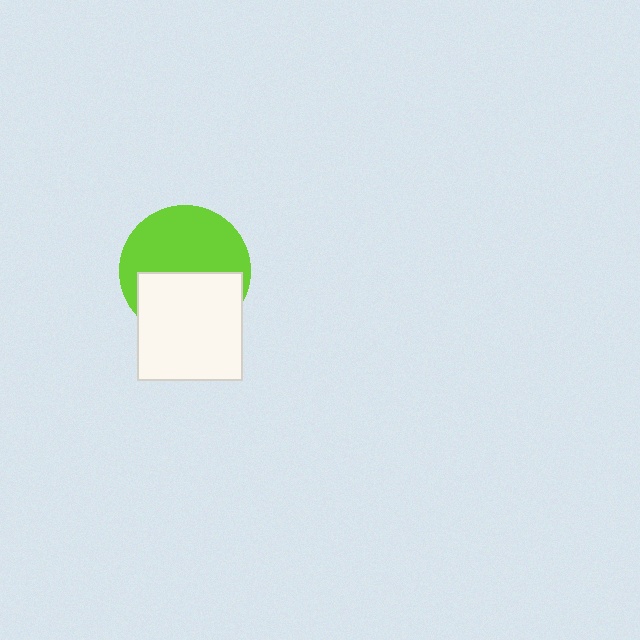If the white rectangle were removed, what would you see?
You would see the complete lime circle.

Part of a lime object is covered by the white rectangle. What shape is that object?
It is a circle.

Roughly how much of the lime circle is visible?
About half of it is visible (roughly 56%).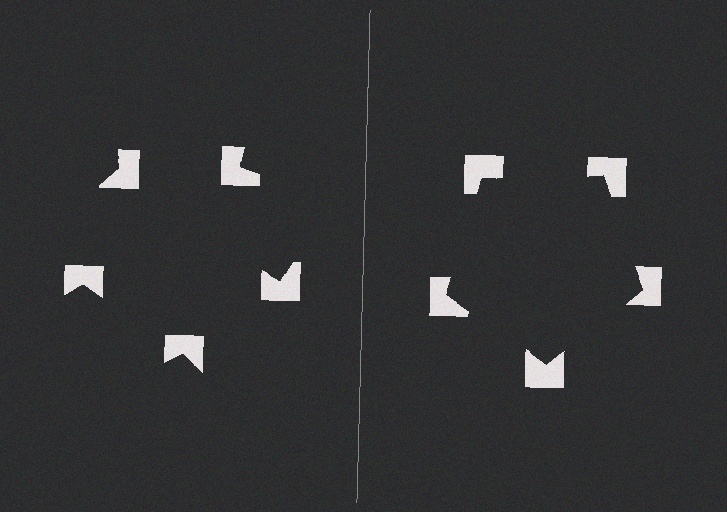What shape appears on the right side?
An illusory pentagon.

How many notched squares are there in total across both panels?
10 — 5 on each side.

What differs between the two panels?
The notched squares are positioned identically on both sides; only the wedge orientations differ. On the right they align to a pentagon; on the left they are misaligned.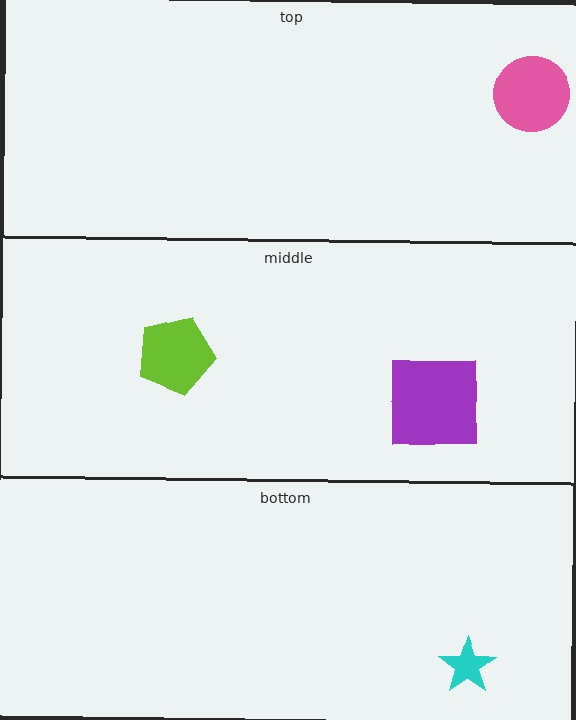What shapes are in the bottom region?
The cyan star.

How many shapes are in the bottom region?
1.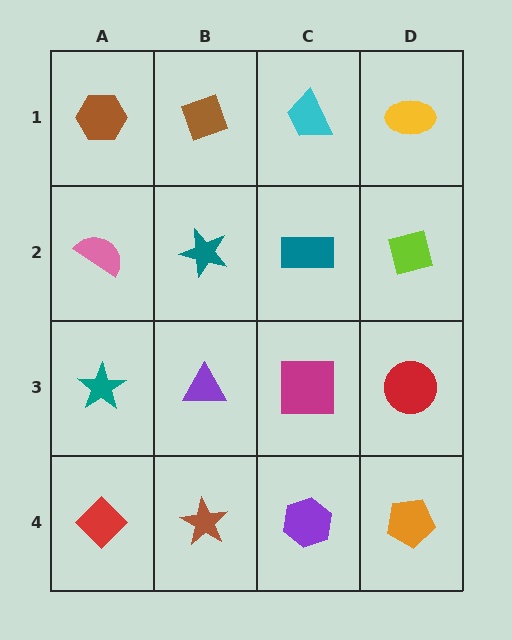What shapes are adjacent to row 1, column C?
A teal rectangle (row 2, column C), a brown diamond (row 1, column B), a yellow ellipse (row 1, column D).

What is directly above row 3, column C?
A teal rectangle.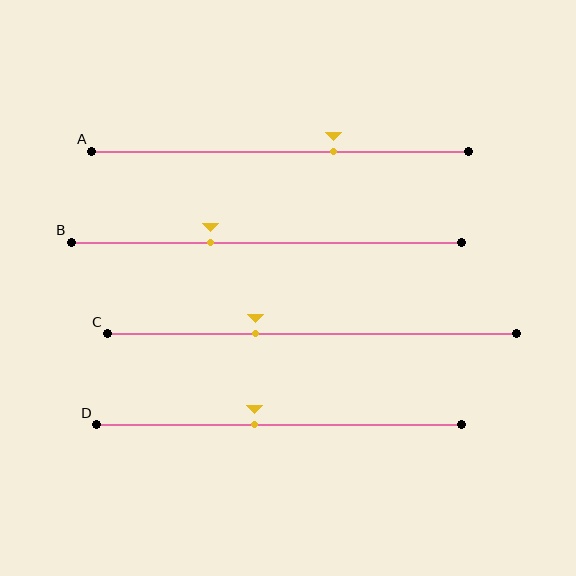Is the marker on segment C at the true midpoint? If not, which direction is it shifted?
No, the marker on segment C is shifted to the left by about 14% of the segment length.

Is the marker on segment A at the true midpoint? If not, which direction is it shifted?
No, the marker on segment A is shifted to the right by about 14% of the segment length.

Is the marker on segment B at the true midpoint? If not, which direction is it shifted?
No, the marker on segment B is shifted to the left by about 14% of the segment length.